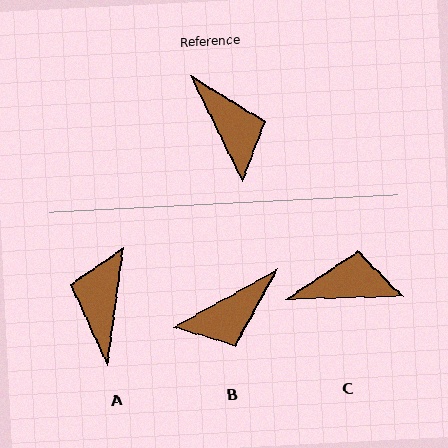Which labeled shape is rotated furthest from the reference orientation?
A, about 146 degrees away.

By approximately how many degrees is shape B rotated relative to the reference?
Approximately 87 degrees clockwise.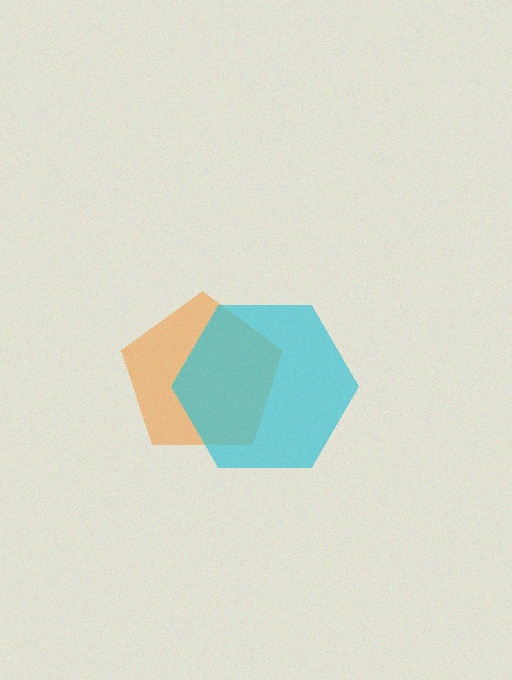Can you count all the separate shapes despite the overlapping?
Yes, there are 2 separate shapes.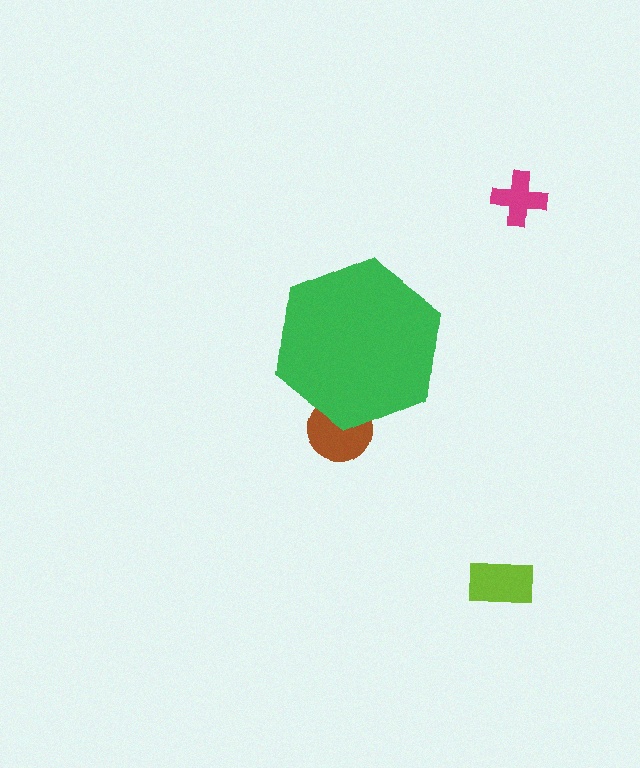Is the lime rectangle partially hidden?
No, the lime rectangle is fully visible.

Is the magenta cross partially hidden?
No, the magenta cross is fully visible.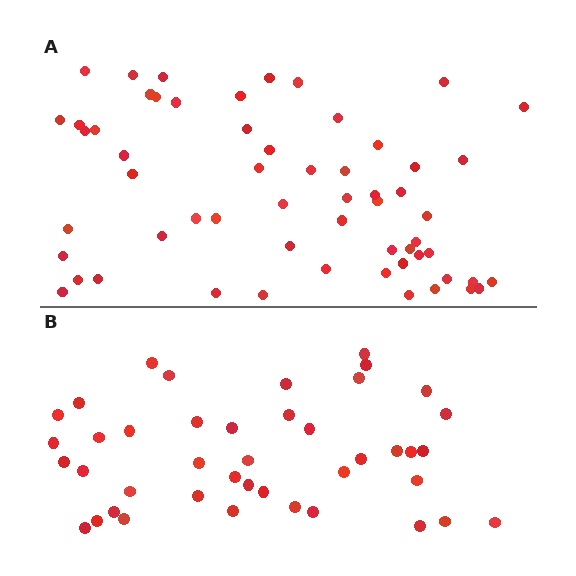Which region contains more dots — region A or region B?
Region A (the top region) has more dots.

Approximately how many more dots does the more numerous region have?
Region A has approximately 15 more dots than region B.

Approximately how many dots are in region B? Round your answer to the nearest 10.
About 40 dots. (The exact count is 42, which rounds to 40.)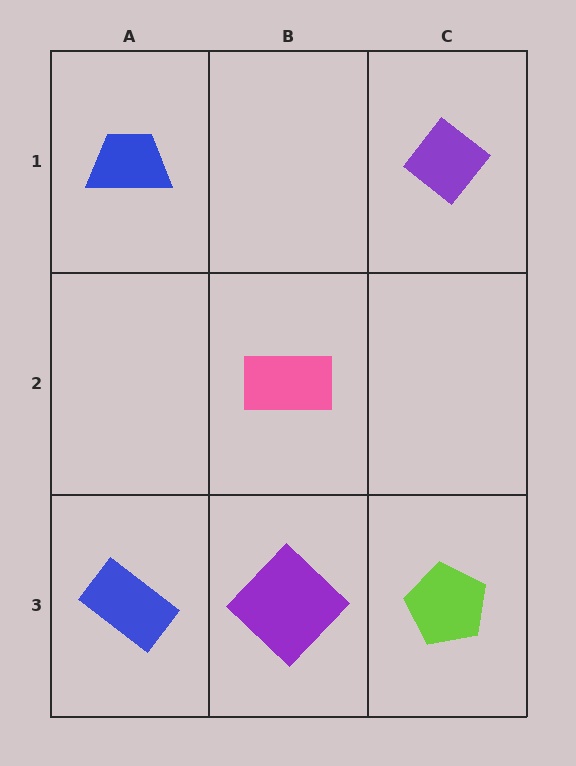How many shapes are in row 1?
2 shapes.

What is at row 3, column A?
A blue rectangle.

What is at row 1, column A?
A blue trapezoid.